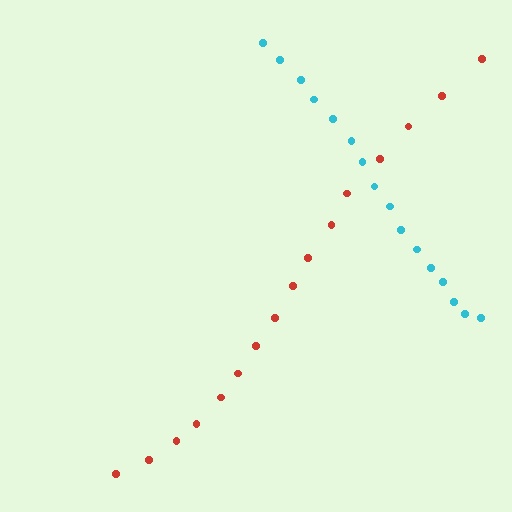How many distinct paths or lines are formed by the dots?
There are 2 distinct paths.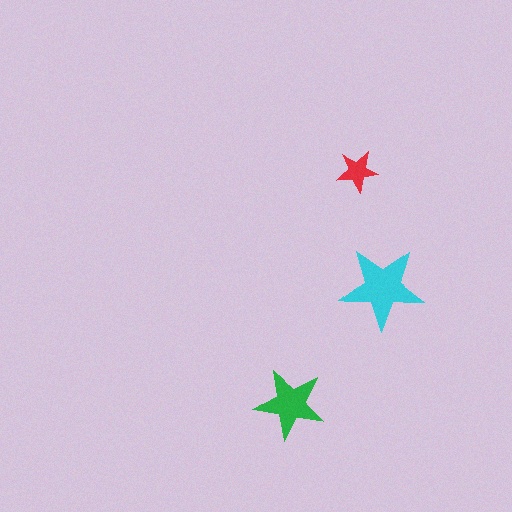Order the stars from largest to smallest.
the cyan one, the green one, the red one.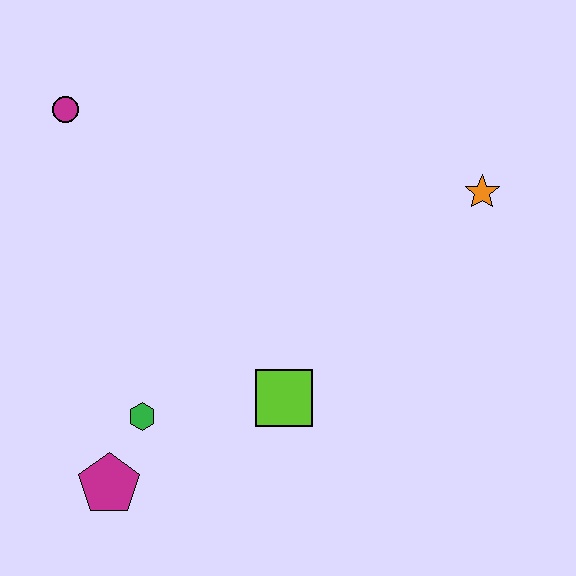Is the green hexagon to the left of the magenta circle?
No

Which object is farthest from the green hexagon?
The orange star is farthest from the green hexagon.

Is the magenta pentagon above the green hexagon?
No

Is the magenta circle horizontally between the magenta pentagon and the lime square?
No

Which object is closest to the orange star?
The lime square is closest to the orange star.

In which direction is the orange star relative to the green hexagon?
The orange star is to the right of the green hexagon.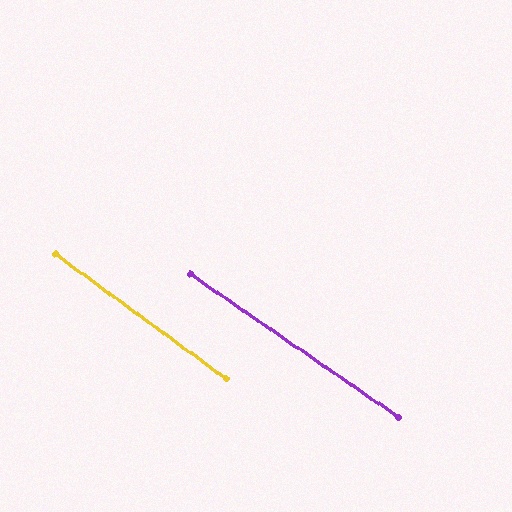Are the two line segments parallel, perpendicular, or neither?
Parallel — their directions differ by only 1.4°.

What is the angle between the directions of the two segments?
Approximately 1 degree.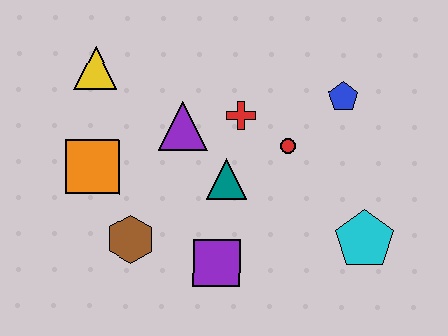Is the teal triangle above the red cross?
No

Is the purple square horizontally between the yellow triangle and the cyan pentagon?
Yes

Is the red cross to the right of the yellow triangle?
Yes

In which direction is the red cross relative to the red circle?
The red cross is to the left of the red circle.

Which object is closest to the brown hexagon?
The orange square is closest to the brown hexagon.